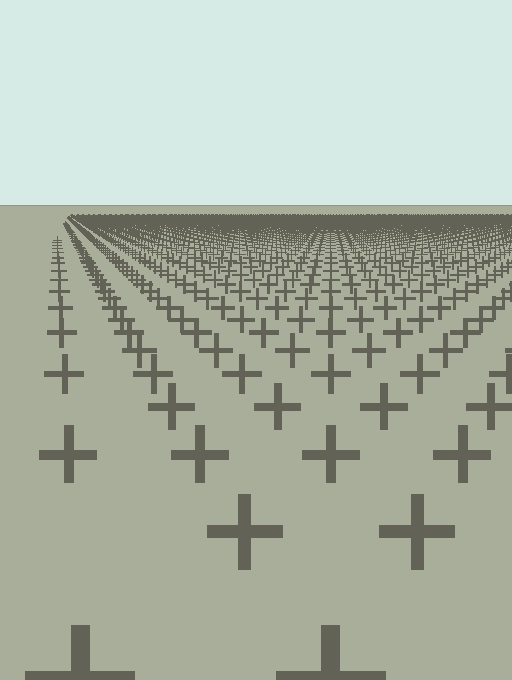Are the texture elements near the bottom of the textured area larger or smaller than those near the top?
Larger. Near the bottom, elements are closer to the viewer and appear at a bigger on-screen size.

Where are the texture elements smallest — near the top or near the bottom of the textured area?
Near the top.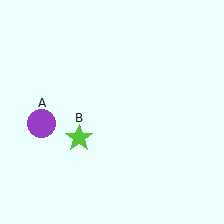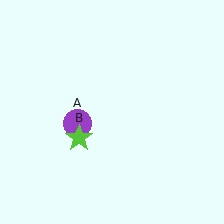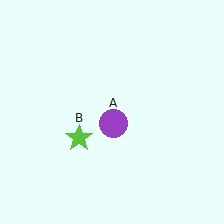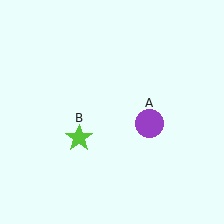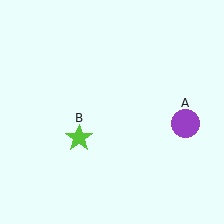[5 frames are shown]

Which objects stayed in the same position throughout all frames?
Lime star (object B) remained stationary.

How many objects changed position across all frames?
1 object changed position: purple circle (object A).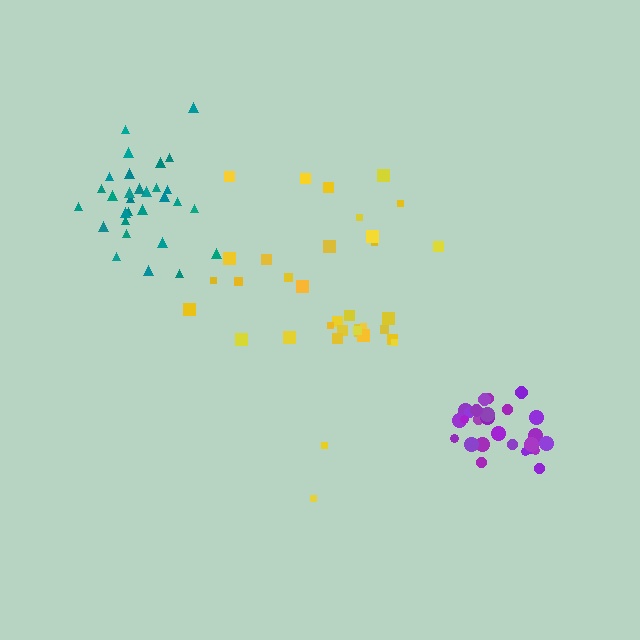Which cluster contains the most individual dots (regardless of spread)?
Yellow (34).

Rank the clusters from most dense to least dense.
teal, purple, yellow.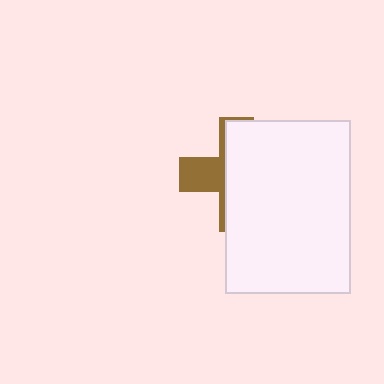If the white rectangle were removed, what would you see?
You would see the complete brown cross.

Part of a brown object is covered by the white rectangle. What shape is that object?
It is a cross.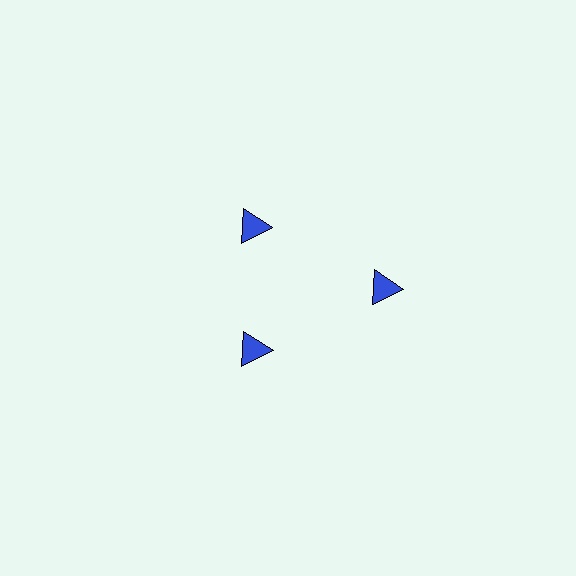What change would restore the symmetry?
The symmetry would be restored by moving it inward, back onto the ring so that all 3 triangles sit at equal angles and equal distance from the center.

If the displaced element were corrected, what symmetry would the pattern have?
It would have 3-fold rotational symmetry — the pattern would map onto itself every 120 degrees.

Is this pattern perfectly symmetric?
No. The 3 blue triangles are arranged in a ring, but one element near the 3 o'clock position is pushed outward from the center, breaking the 3-fold rotational symmetry.